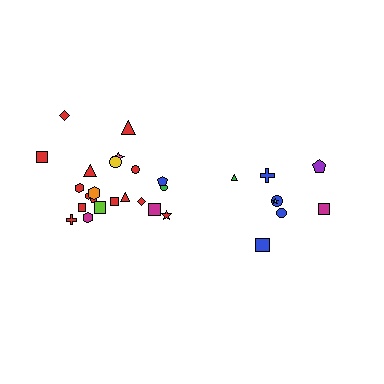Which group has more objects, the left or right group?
The left group.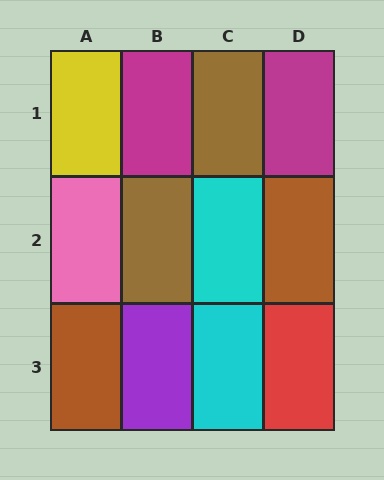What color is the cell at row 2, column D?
Brown.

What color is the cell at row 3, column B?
Purple.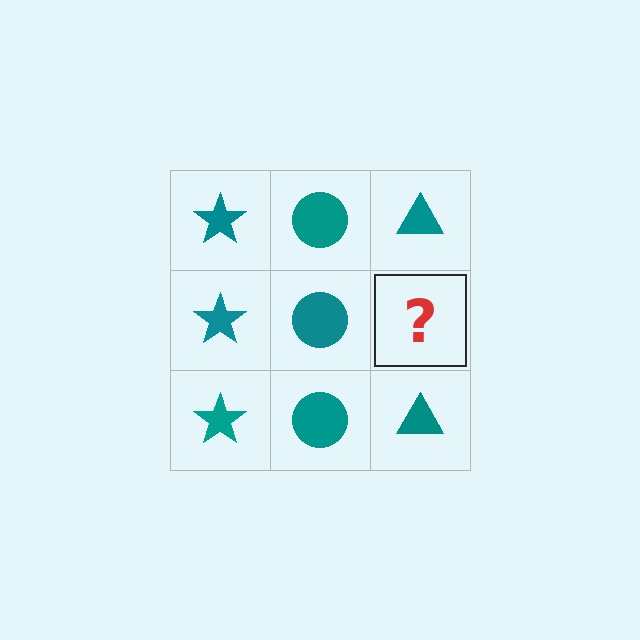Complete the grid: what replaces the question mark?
The question mark should be replaced with a teal triangle.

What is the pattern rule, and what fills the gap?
The rule is that each column has a consistent shape. The gap should be filled with a teal triangle.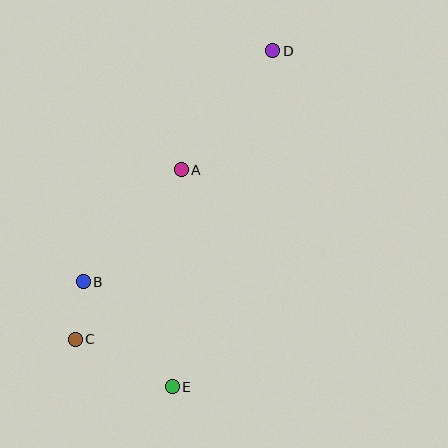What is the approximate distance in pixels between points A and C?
The distance between A and C is approximately 200 pixels.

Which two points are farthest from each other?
Points D and E are farthest from each other.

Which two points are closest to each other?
Points B and C are closest to each other.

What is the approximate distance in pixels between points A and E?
The distance between A and E is approximately 217 pixels.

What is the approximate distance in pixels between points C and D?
The distance between C and D is approximately 350 pixels.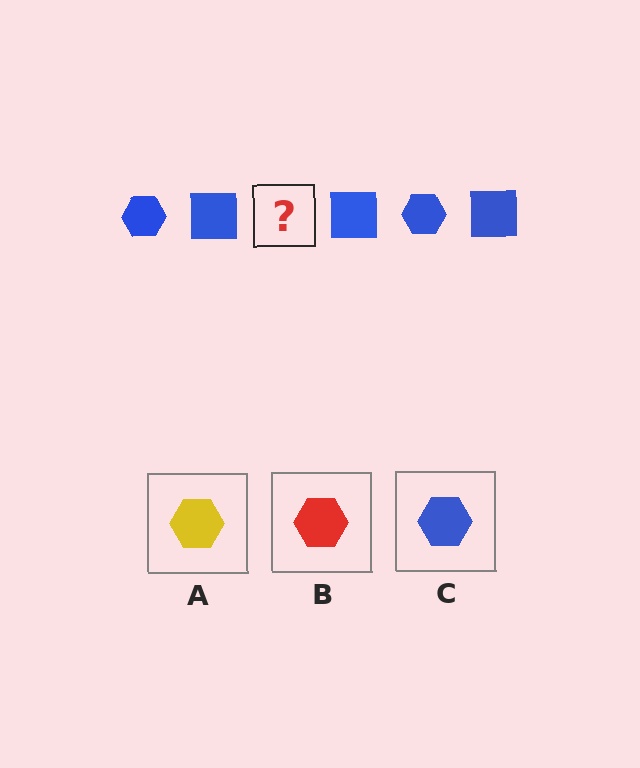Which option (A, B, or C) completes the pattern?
C.